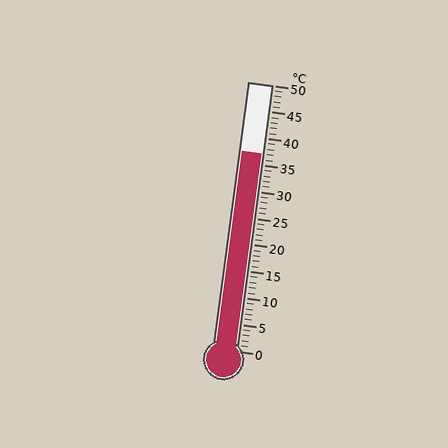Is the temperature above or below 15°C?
The temperature is above 15°C.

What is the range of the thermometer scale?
The thermometer scale ranges from 0°C to 50°C.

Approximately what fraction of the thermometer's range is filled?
The thermometer is filled to approximately 75% of its range.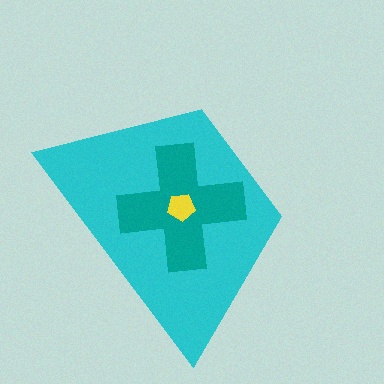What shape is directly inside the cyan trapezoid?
The teal cross.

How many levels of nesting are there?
3.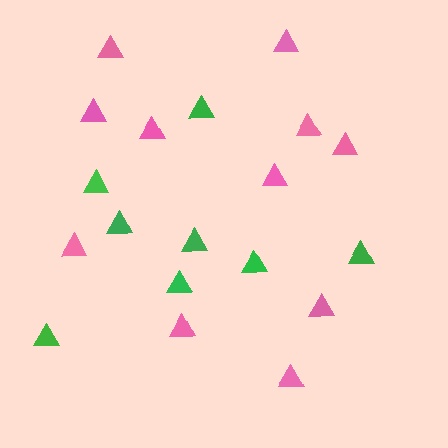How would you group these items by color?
There are 2 groups: one group of green triangles (8) and one group of pink triangles (11).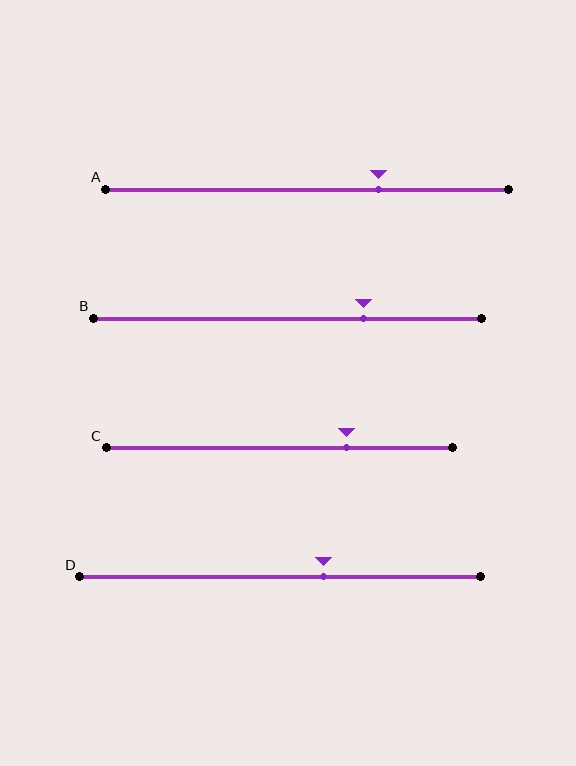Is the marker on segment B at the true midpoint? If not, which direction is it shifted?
No, the marker on segment B is shifted to the right by about 19% of the segment length.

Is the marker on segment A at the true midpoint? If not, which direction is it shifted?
No, the marker on segment A is shifted to the right by about 18% of the segment length.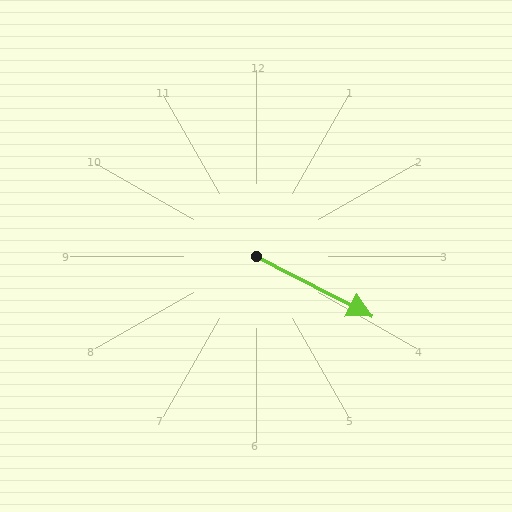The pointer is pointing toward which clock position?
Roughly 4 o'clock.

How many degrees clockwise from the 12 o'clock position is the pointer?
Approximately 117 degrees.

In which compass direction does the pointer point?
Southeast.